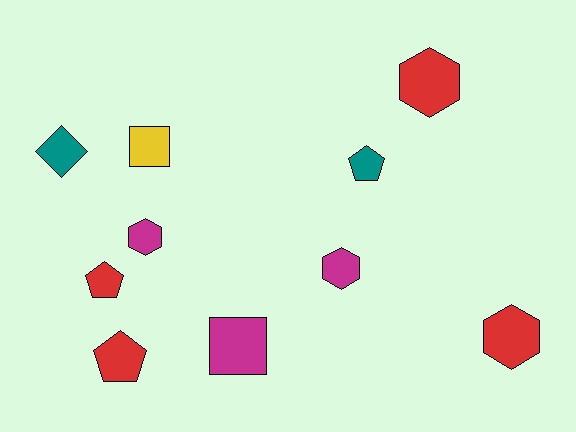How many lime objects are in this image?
There are no lime objects.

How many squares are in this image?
There are 2 squares.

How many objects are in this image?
There are 10 objects.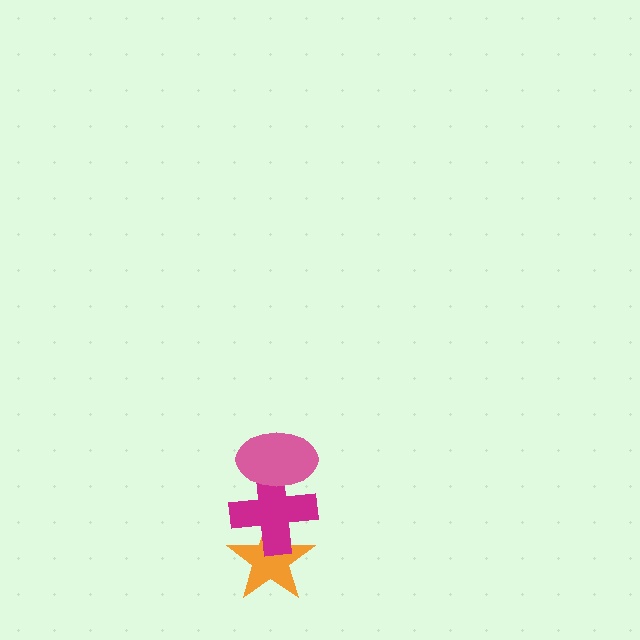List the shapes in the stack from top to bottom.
From top to bottom: the pink ellipse, the magenta cross, the orange star.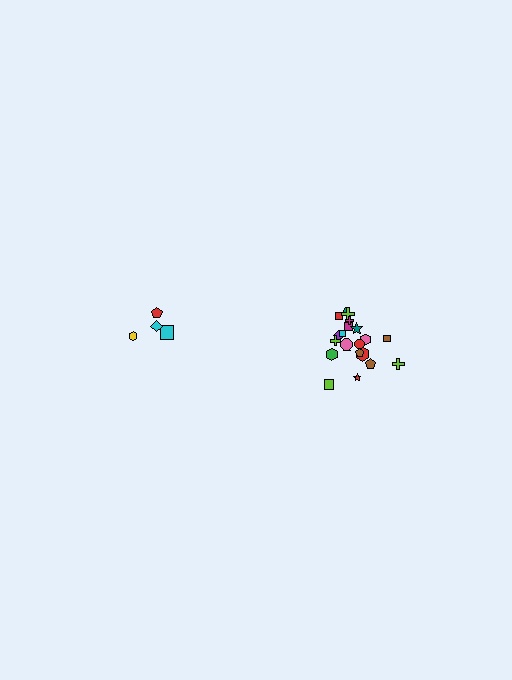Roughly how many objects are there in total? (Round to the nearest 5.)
Roughly 25 objects in total.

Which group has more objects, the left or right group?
The right group.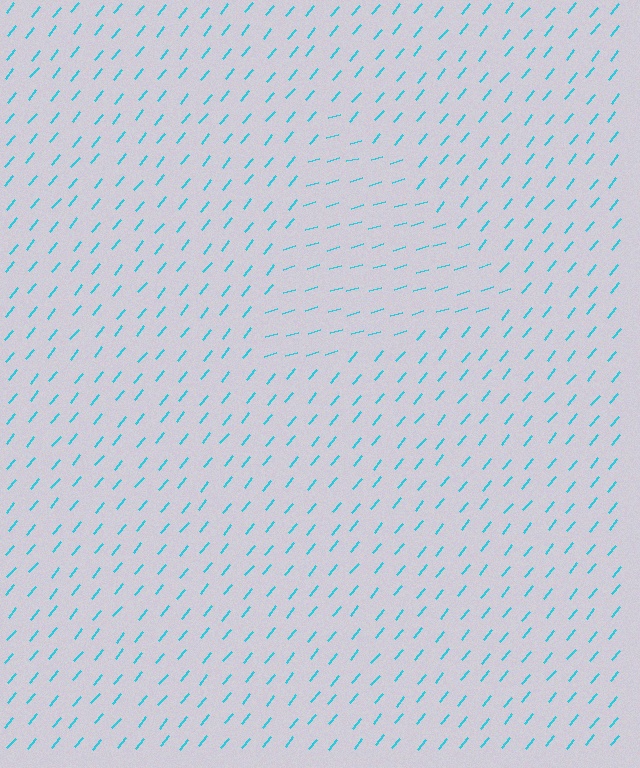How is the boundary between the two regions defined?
The boundary is defined purely by a change in line orientation (approximately 35 degrees difference). All lines are the same color and thickness.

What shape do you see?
I see a triangle.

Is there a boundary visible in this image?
Yes, there is a texture boundary formed by a change in line orientation.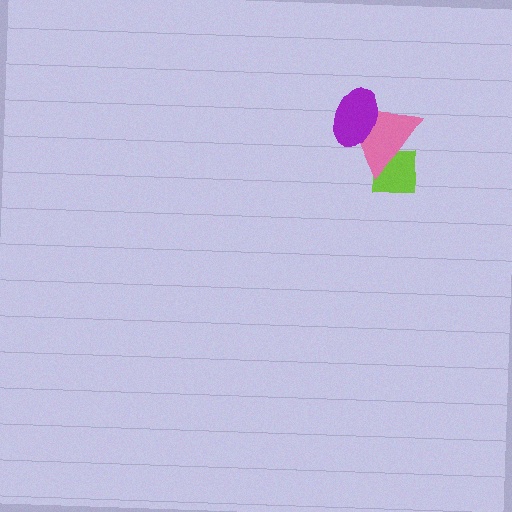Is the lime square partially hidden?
Yes, it is partially covered by another shape.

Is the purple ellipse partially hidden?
No, no other shape covers it.